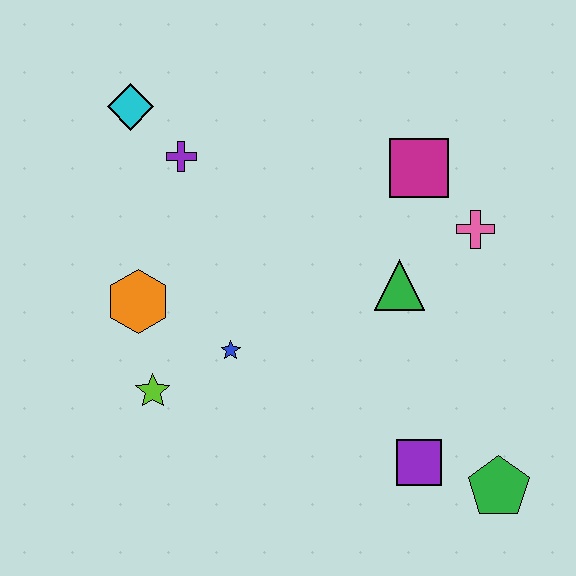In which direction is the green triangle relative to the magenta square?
The green triangle is below the magenta square.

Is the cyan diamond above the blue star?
Yes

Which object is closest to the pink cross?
The magenta square is closest to the pink cross.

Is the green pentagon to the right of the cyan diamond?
Yes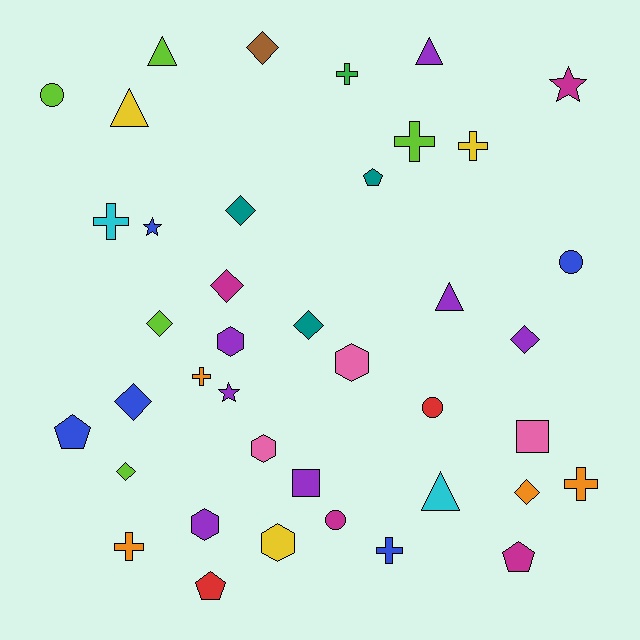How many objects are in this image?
There are 40 objects.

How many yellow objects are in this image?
There are 3 yellow objects.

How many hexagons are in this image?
There are 5 hexagons.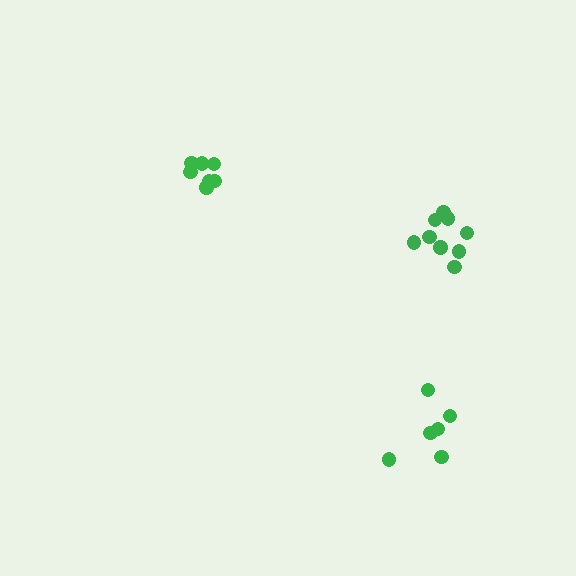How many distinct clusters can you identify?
There are 3 distinct clusters.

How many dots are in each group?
Group 1: 7 dots, Group 2: 9 dots, Group 3: 6 dots (22 total).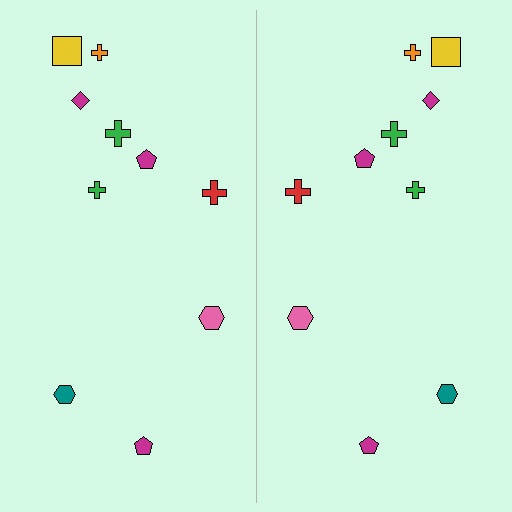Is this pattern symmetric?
Yes, this pattern has bilateral (reflection) symmetry.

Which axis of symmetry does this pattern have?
The pattern has a vertical axis of symmetry running through the center of the image.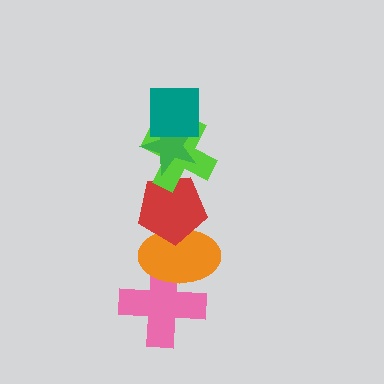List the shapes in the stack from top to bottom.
From top to bottom: the teal square, the green star, the lime cross, the red pentagon, the orange ellipse, the pink cross.